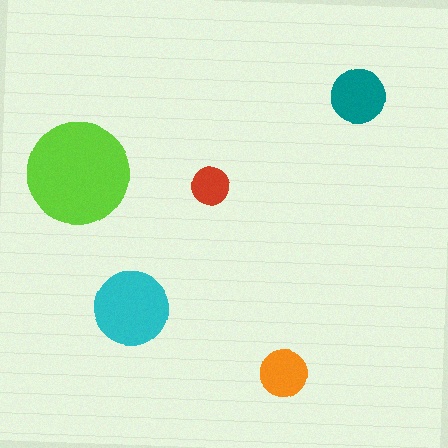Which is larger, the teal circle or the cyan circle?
The cyan one.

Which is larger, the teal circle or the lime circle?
The lime one.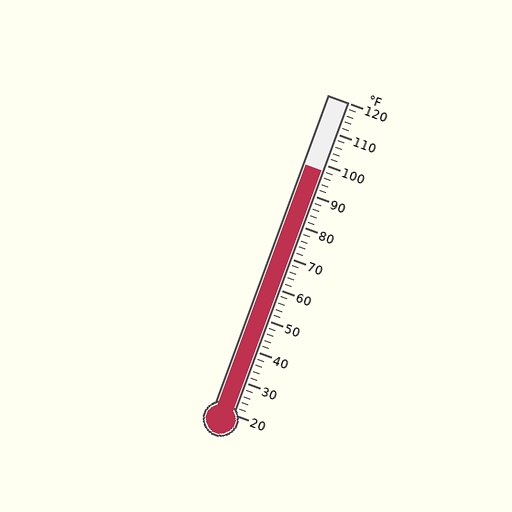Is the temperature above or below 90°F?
The temperature is above 90°F.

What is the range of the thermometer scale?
The thermometer scale ranges from 20°F to 120°F.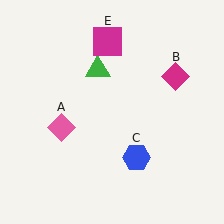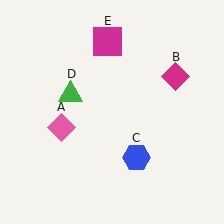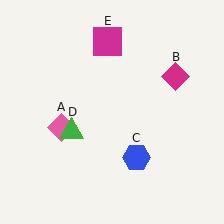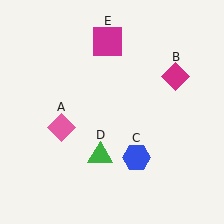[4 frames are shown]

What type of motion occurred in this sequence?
The green triangle (object D) rotated counterclockwise around the center of the scene.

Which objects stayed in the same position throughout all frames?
Pink diamond (object A) and magenta diamond (object B) and blue hexagon (object C) and magenta square (object E) remained stationary.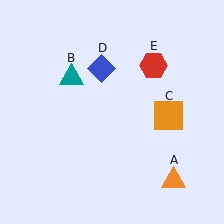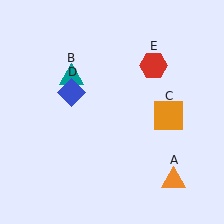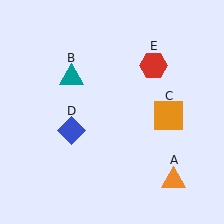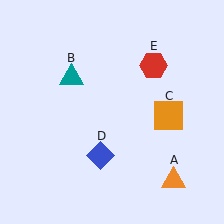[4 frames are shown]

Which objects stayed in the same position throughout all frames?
Orange triangle (object A) and teal triangle (object B) and orange square (object C) and red hexagon (object E) remained stationary.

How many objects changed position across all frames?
1 object changed position: blue diamond (object D).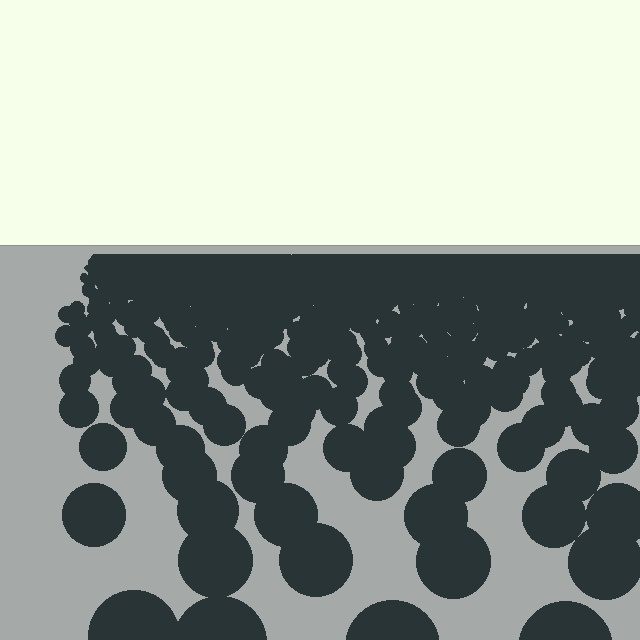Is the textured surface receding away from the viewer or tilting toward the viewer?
The surface is receding away from the viewer. Texture elements get smaller and denser toward the top.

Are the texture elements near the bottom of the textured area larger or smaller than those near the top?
Larger. Near the bottom, elements are closer to the viewer and appear at a bigger on-screen size.